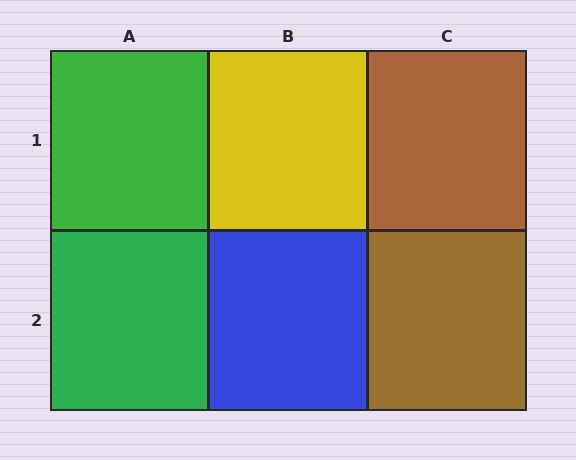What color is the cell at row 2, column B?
Blue.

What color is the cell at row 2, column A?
Green.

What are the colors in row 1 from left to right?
Green, yellow, brown.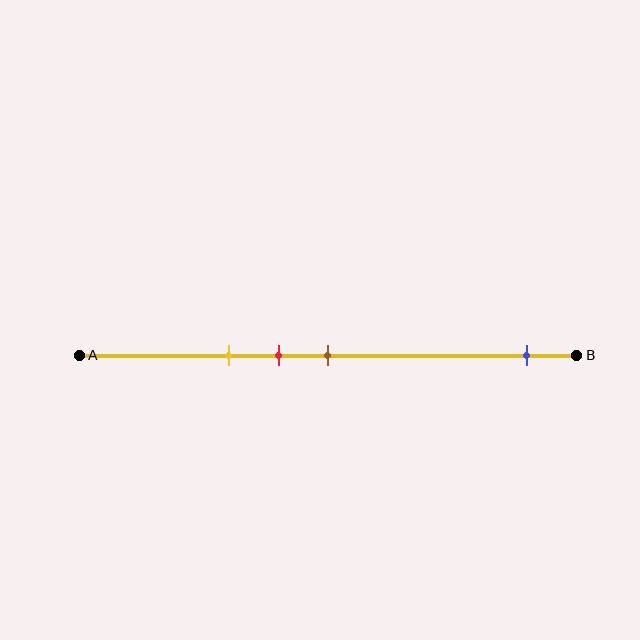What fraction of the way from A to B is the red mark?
The red mark is approximately 40% (0.4) of the way from A to B.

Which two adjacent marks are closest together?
The red and brown marks are the closest adjacent pair.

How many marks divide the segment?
There are 4 marks dividing the segment.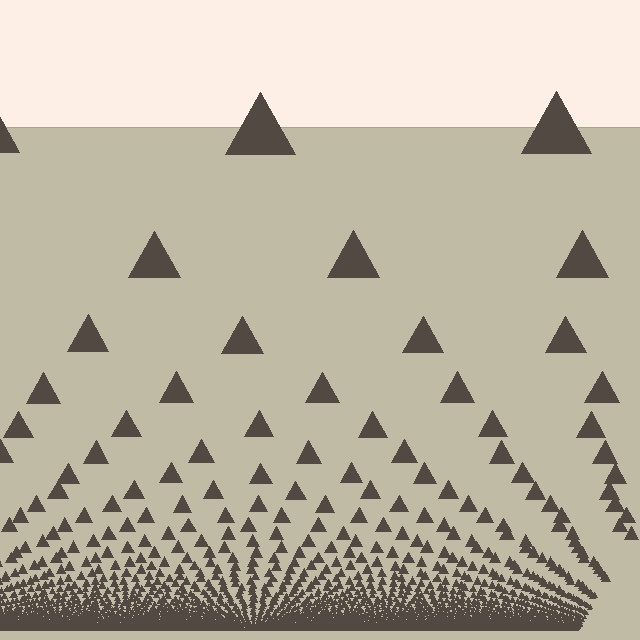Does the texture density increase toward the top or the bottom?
Density increases toward the bottom.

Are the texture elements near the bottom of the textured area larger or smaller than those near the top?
Smaller. The gradient is inverted — elements near the bottom are smaller and denser.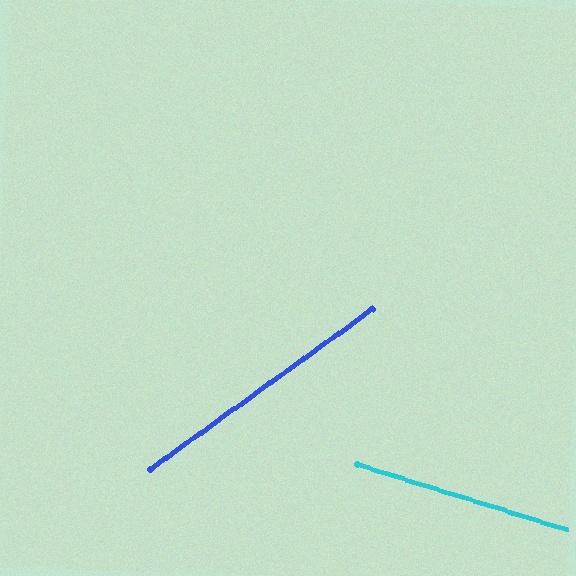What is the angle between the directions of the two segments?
Approximately 53 degrees.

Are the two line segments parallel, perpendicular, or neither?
Neither parallel nor perpendicular — they differ by about 53°.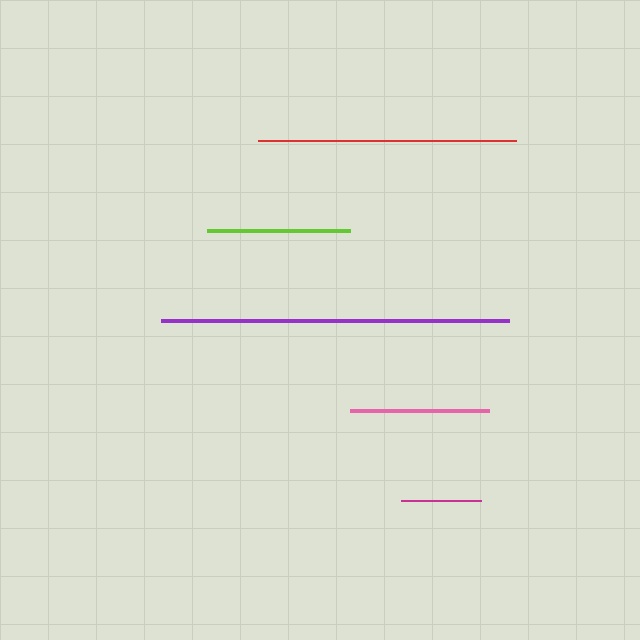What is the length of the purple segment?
The purple segment is approximately 347 pixels long.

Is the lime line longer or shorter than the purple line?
The purple line is longer than the lime line.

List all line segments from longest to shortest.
From longest to shortest: purple, red, lime, pink, magenta.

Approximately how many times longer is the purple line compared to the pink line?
The purple line is approximately 2.5 times the length of the pink line.